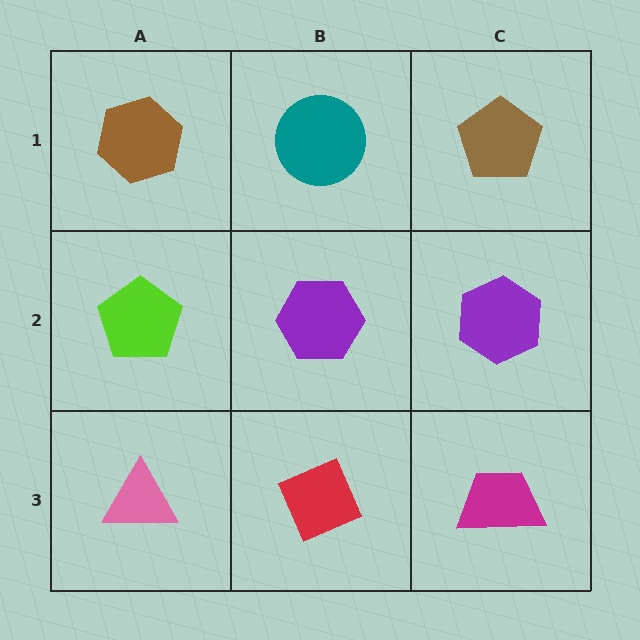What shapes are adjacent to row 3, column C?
A purple hexagon (row 2, column C), a red diamond (row 3, column B).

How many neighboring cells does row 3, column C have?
2.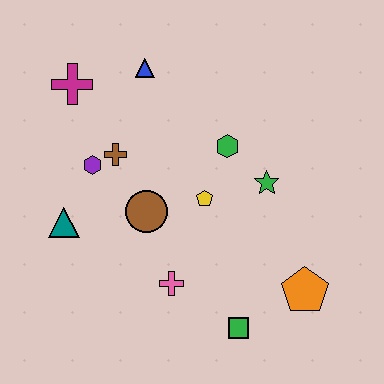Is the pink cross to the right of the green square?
No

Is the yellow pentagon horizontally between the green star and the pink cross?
Yes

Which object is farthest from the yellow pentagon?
The magenta cross is farthest from the yellow pentagon.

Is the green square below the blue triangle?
Yes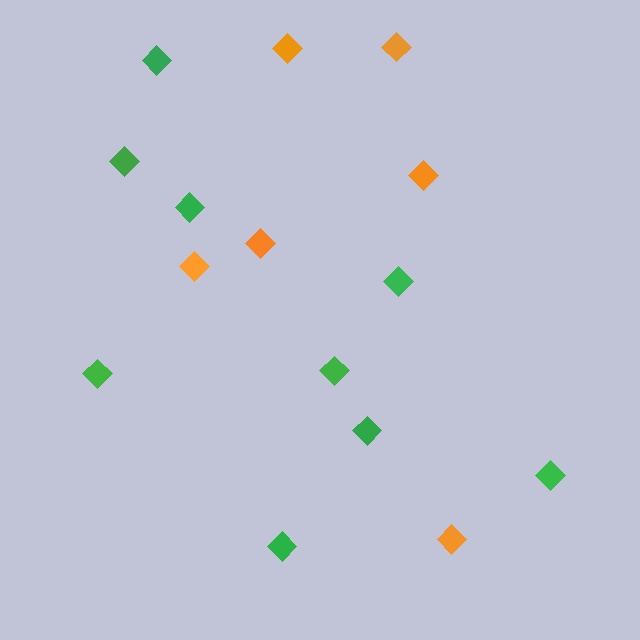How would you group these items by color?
There are 2 groups: one group of orange diamonds (6) and one group of green diamonds (9).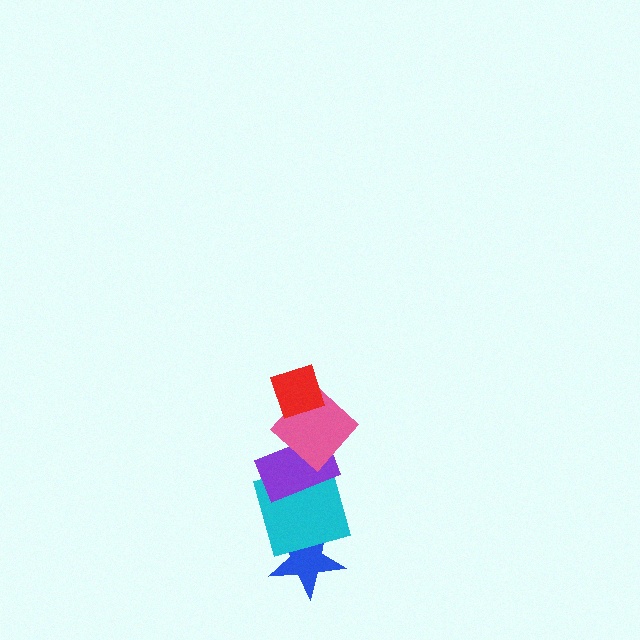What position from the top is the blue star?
The blue star is 5th from the top.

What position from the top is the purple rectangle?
The purple rectangle is 3rd from the top.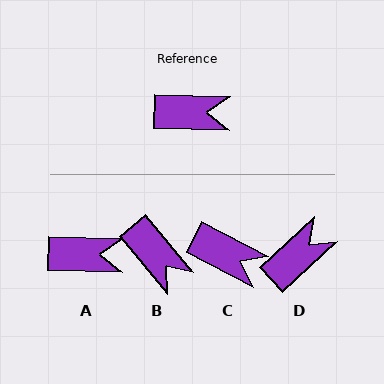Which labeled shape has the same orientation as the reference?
A.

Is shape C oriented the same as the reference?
No, it is off by about 26 degrees.